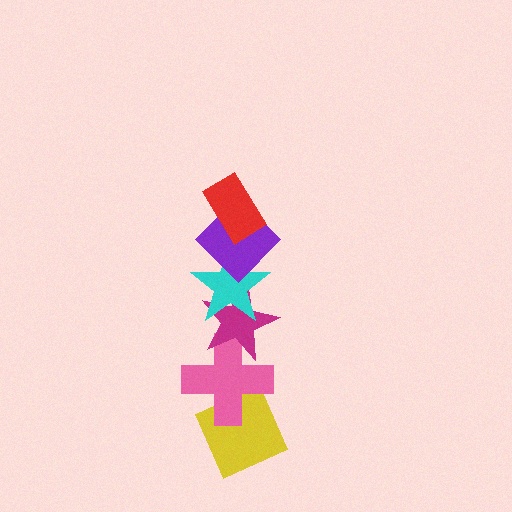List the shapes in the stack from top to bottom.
From top to bottom: the red rectangle, the purple diamond, the cyan star, the magenta star, the pink cross, the yellow diamond.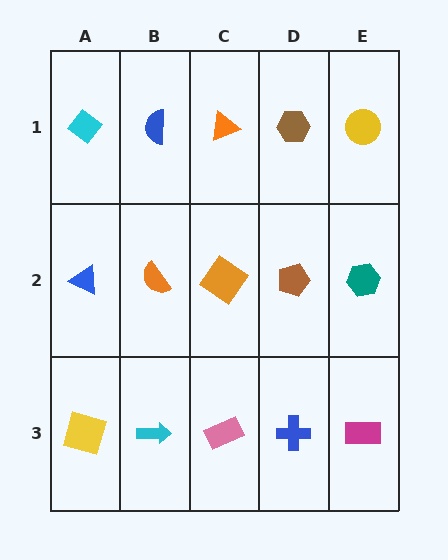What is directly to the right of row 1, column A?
A blue semicircle.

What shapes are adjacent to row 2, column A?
A cyan diamond (row 1, column A), a yellow square (row 3, column A), an orange semicircle (row 2, column B).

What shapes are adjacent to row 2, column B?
A blue semicircle (row 1, column B), a cyan arrow (row 3, column B), a blue triangle (row 2, column A), an orange diamond (row 2, column C).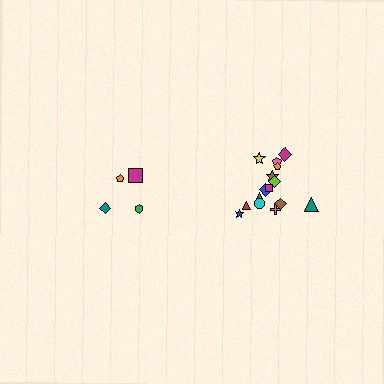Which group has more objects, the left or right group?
The right group.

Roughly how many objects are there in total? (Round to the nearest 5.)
Roughly 20 objects in total.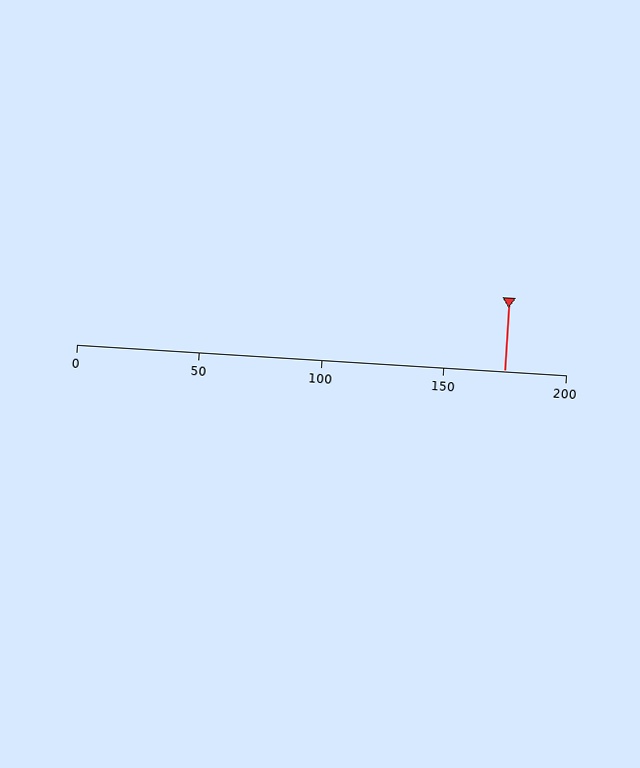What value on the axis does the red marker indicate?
The marker indicates approximately 175.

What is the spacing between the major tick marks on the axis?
The major ticks are spaced 50 apart.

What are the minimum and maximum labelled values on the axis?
The axis runs from 0 to 200.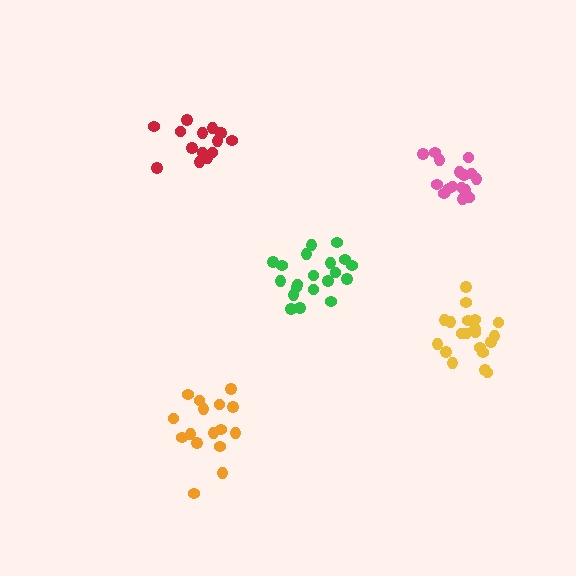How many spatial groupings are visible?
There are 5 spatial groupings.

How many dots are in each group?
Group 1: 16 dots, Group 2: 16 dots, Group 3: 15 dots, Group 4: 20 dots, Group 5: 20 dots (87 total).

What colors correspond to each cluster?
The clusters are colored: orange, pink, red, green, yellow.